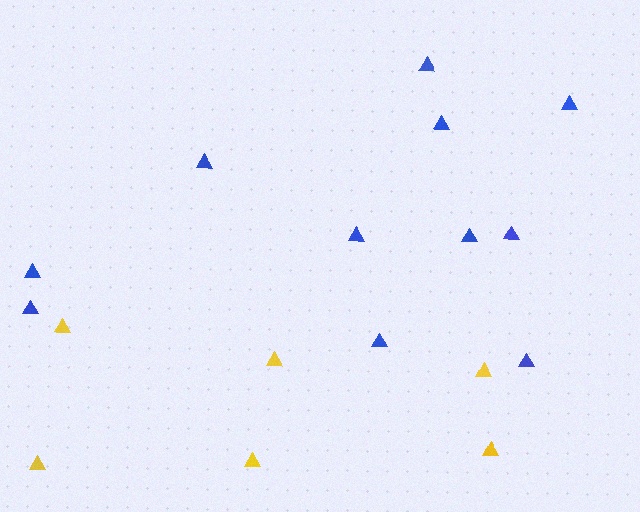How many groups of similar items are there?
There are 2 groups: one group of yellow triangles (6) and one group of blue triangles (11).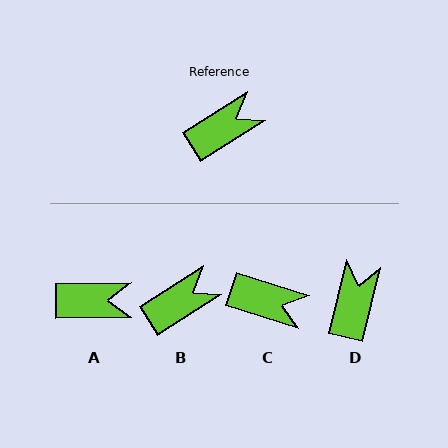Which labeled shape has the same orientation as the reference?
B.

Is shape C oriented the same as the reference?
No, it is off by about 50 degrees.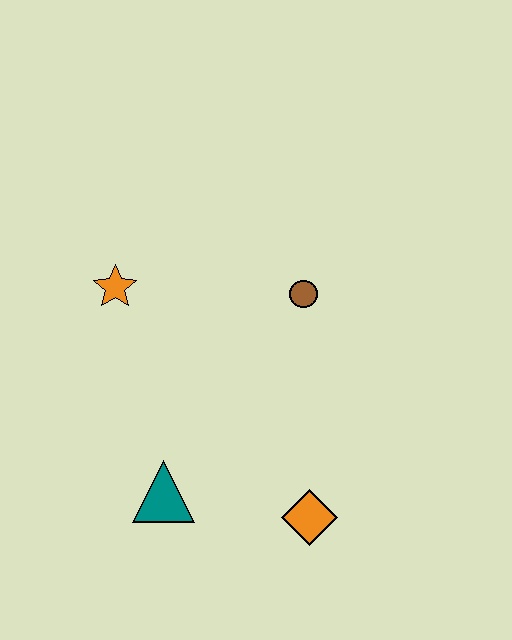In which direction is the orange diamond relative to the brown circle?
The orange diamond is below the brown circle.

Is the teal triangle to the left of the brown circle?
Yes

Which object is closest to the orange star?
The brown circle is closest to the orange star.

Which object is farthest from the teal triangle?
The brown circle is farthest from the teal triangle.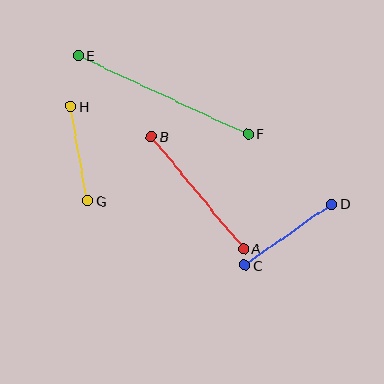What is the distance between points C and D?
The distance is approximately 106 pixels.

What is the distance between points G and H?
The distance is approximately 96 pixels.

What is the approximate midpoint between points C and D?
The midpoint is at approximately (288, 235) pixels.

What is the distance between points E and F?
The distance is approximately 187 pixels.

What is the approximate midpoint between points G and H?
The midpoint is at approximately (79, 154) pixels.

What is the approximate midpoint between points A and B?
The midpoint is at approximately (198, 193) pixels.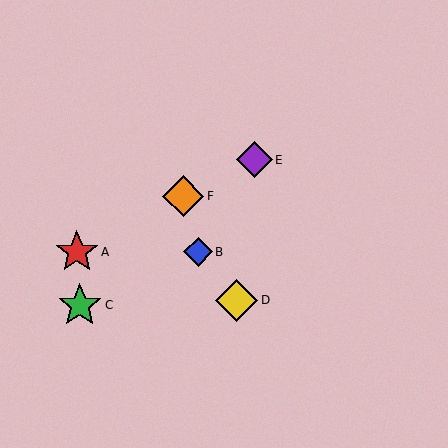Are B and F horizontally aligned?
No, B is at y≈252 and F is at y≈196.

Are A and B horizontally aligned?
Yes, both are at y≈252.